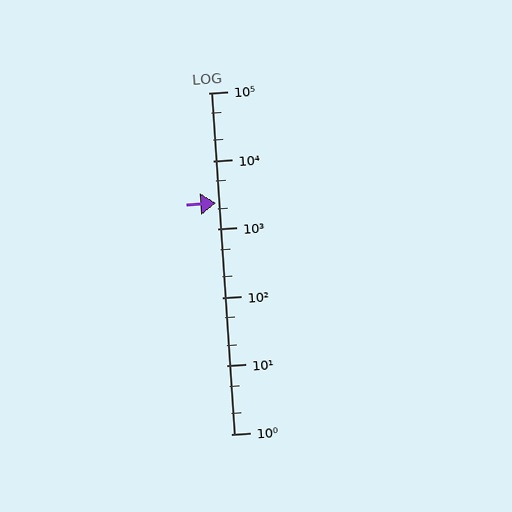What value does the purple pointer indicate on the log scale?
The pointer indicates approximately 2400.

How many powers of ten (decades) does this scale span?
The scale spans 5 decades, from 1 to 100000.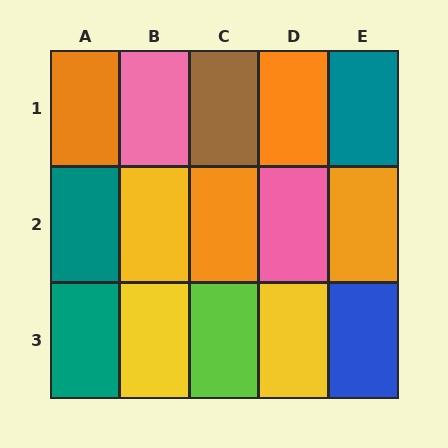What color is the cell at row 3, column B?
Yellow.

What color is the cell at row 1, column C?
Brown.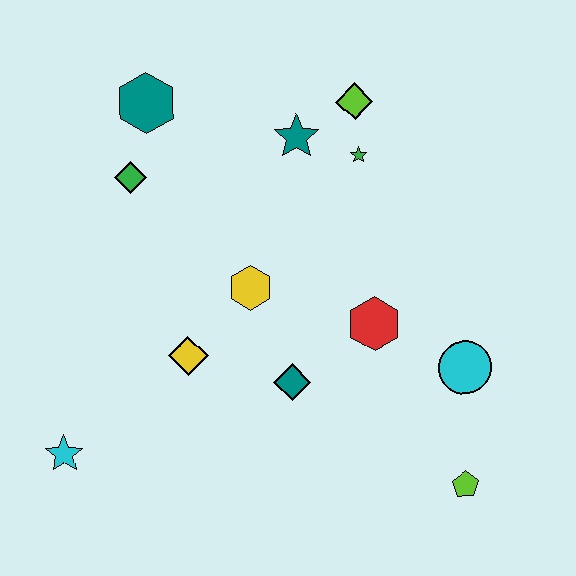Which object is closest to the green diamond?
The teal hexagon is closest to the green diamond.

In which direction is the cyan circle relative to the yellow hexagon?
The cyan circle is to the right of the yellow hexagon.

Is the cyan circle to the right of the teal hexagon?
Yes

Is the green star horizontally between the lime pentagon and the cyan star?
Yes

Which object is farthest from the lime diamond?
The cyan star is farthest from the lime diamond.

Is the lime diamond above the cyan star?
Yes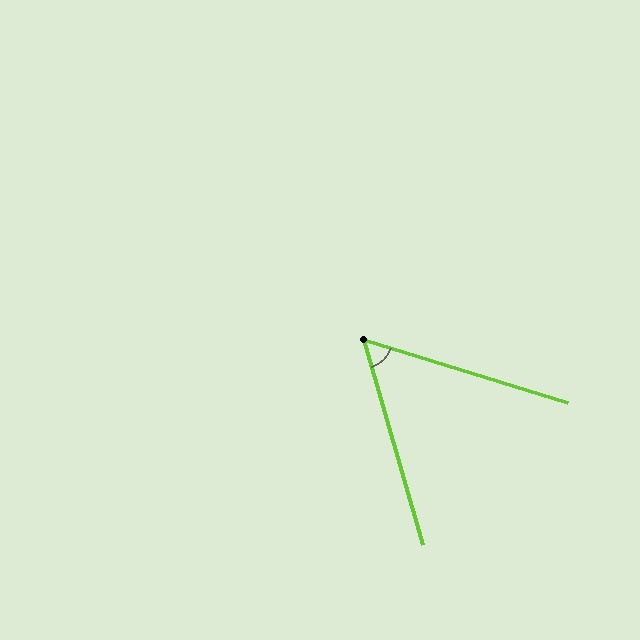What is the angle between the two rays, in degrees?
Approximately 57 degrees.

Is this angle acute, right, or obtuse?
It is acute.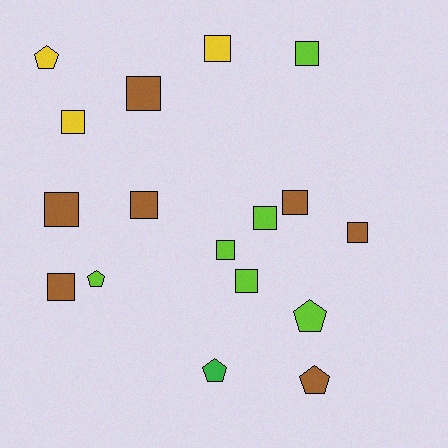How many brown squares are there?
There are 6 brown squares.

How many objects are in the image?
There are 17 objects.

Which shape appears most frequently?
Square, with 12 objects.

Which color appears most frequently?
Brown, with 7 objects.